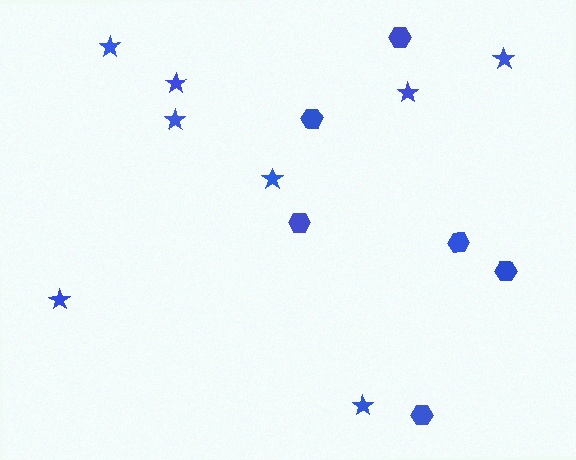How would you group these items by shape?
There are 2 groups: one group of stars (8) and one group of hexagons (6).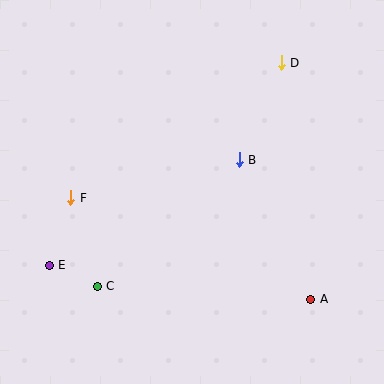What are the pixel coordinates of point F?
Point F is at (71, 198).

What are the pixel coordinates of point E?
Point E is at (49, 266).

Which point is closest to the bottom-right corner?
Point A is closest to the bottom-right corner.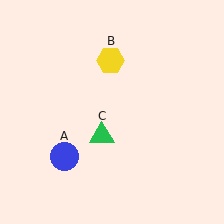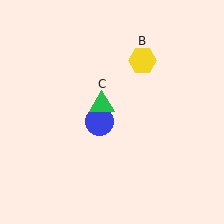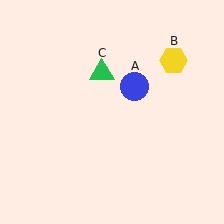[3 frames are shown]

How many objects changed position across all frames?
3 objects changed position: blue circle (object A), yellow hexagon (object B), green triangle (object C).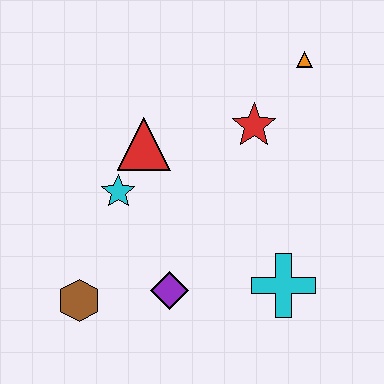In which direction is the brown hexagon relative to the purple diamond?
The brown hexagon is to the left of the purple diamond.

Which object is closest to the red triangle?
The cyan star is closest to the red triangle.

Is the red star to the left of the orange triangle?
Yes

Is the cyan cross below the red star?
Yes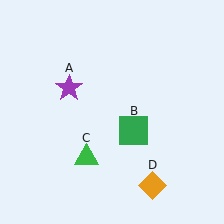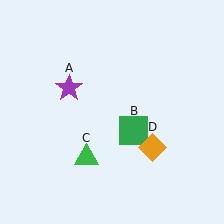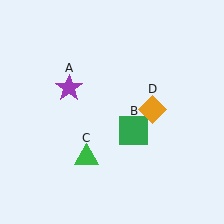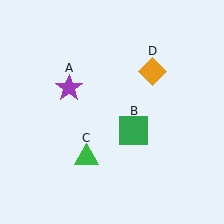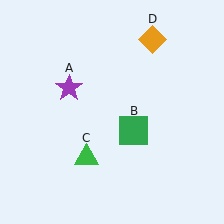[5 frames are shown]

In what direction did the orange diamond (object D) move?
The orange diamond (object D) moved up.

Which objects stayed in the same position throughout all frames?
Purple star (object A) and green square (object B) and green triangle (object C) remained stationary.